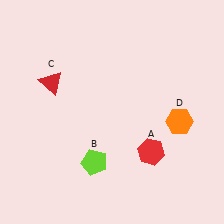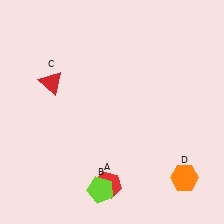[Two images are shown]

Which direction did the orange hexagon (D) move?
The orange hexagon (D) moved down.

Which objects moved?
The objects that moved are: the red hexagon (A), the lime pentagon (B), the orange hexagon (D).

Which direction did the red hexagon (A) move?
The red hexagon (A) moved left.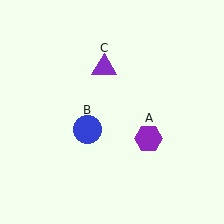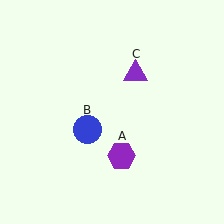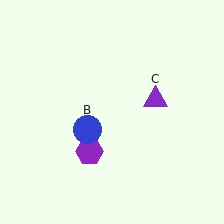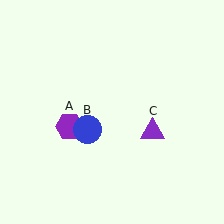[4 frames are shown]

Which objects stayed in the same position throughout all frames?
Blue circle (object B) remained stationary.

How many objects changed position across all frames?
2 objects changed position: purple hexagon (object A), purple triangle (object C).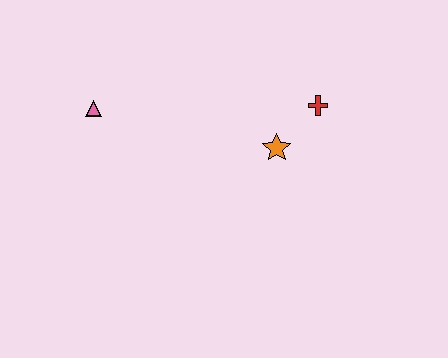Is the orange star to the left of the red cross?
Yes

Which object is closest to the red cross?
The orange star is closest to the red cross.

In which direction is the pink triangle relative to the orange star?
The pink triangle is to the left of the orange star.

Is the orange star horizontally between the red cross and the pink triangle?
Yes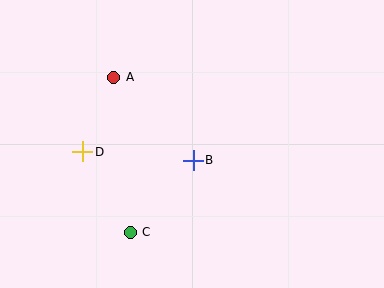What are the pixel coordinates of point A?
Point A is at (114, 77).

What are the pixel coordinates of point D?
Point D is at (83, 152).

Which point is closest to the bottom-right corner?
Point B is closest to the bottom-right corner.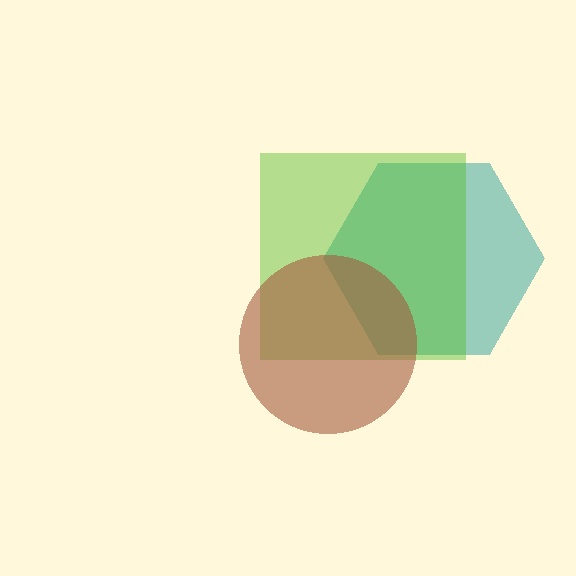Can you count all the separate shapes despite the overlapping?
Yes, there are 3 separate shapes.